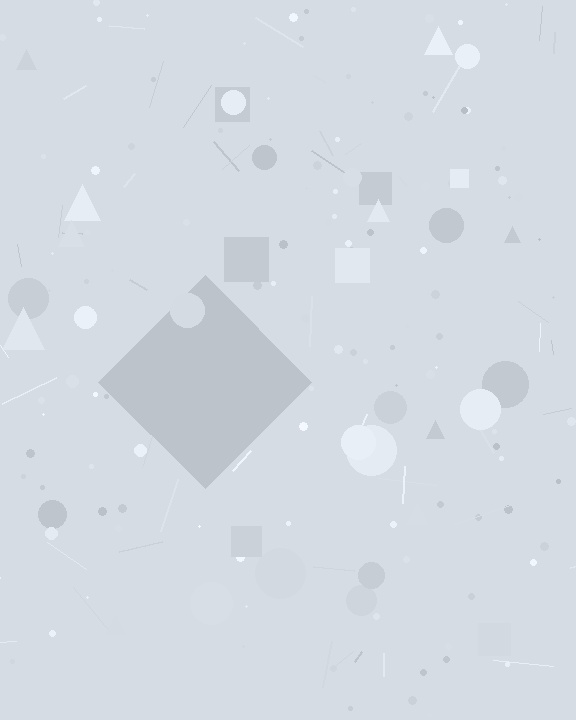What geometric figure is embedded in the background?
A diamond is embedded in the background.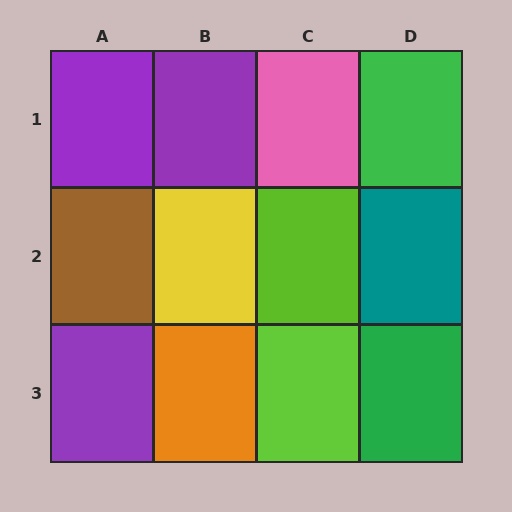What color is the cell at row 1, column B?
Purple.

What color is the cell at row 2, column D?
Teal.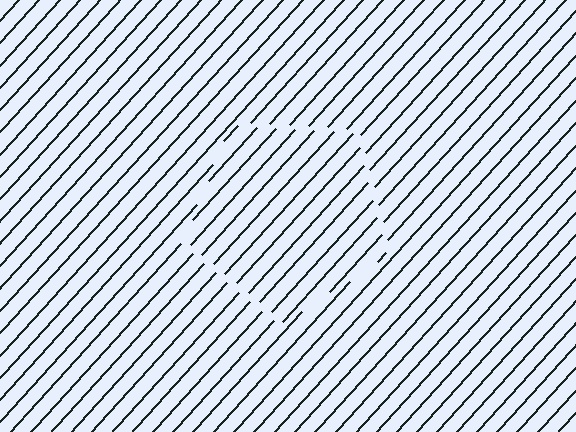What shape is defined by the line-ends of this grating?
An illusory pentagon. The interior of the shape contains the same grating, shifted by half a period — the contour is defined by the phase discontinuity where line-ends from the inner and outer gratings abut.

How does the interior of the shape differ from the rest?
The interior of the shape contains the same grating, shifted by half a period — the contour is defined by the phase discontinuity where line-ends from the inner and outer gratings abut.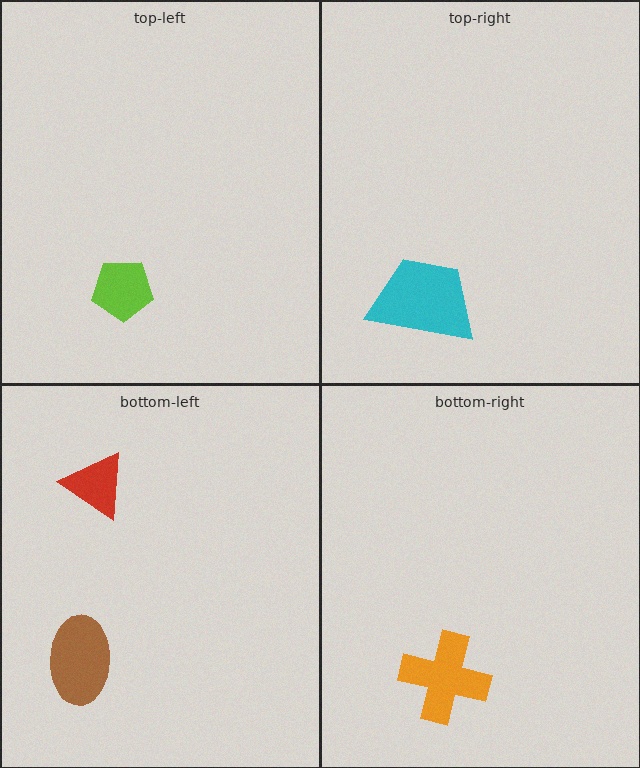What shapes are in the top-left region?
The lime pentagon.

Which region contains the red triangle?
The bottom-left region.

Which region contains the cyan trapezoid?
The top-right region.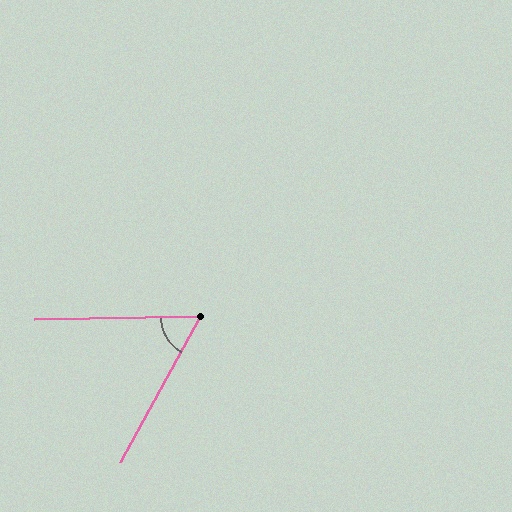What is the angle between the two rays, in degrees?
Approximately 60 degrees.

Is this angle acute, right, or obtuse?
It is acute.